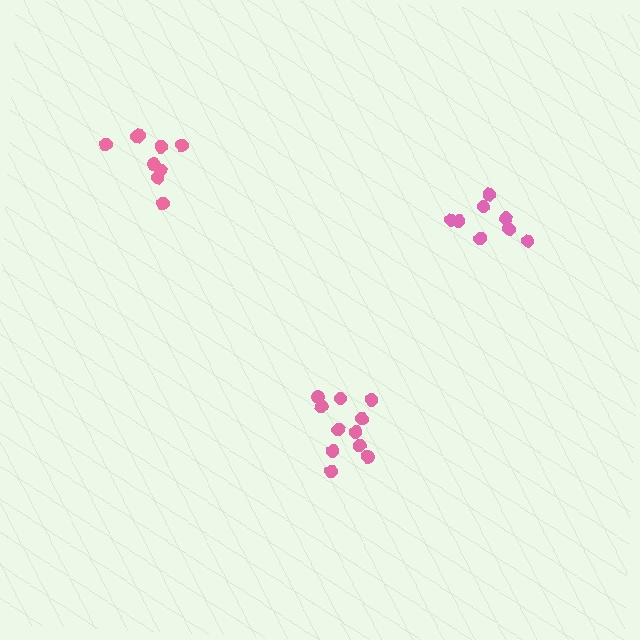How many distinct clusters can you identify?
There are 3 distinct clusters.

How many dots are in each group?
Group 1: 12 dots, Group 2: 9 dots, Group 3: 8 dots (29 total).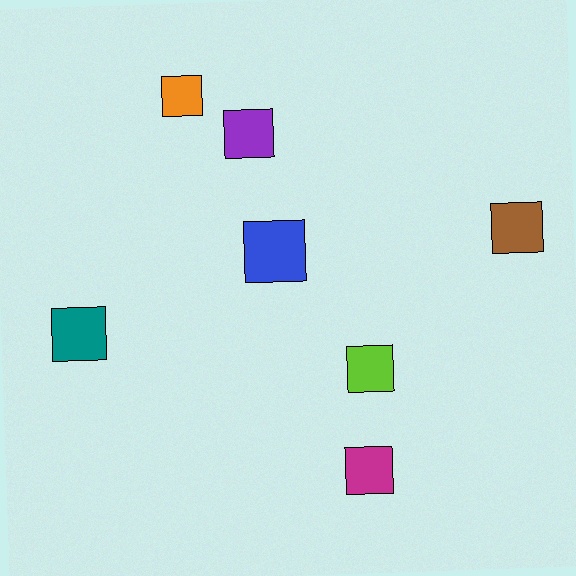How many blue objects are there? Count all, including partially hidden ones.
There is 1 blue object.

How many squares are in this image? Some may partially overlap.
There are 7 squares.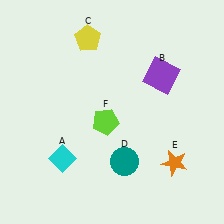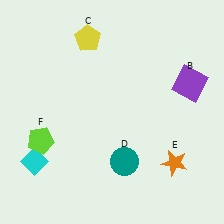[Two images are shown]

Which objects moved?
The objects that moved are: the cyan diamond (A), the purple square (B), the lime pentagon (F).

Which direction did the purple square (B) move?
The purple square (B) moved right.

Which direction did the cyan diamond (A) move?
The cyan diamond (A) moved left.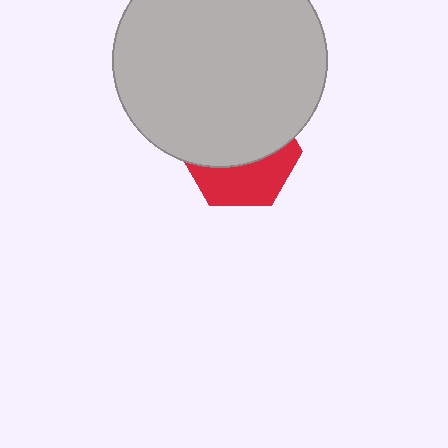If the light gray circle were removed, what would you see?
You would see the complete red hexagon.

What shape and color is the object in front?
The object in front is a light gray circle.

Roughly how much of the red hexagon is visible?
A small part of it is visible (roughly 40%).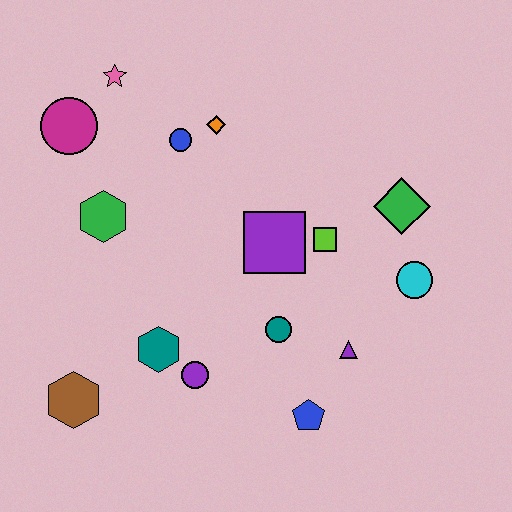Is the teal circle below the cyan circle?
Yes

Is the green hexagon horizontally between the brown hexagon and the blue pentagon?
Yes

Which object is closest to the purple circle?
The teal hexagon is closest to the purple circle.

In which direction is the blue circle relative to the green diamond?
The blue circle is to the left of the green diamond.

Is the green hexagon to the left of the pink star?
Yes